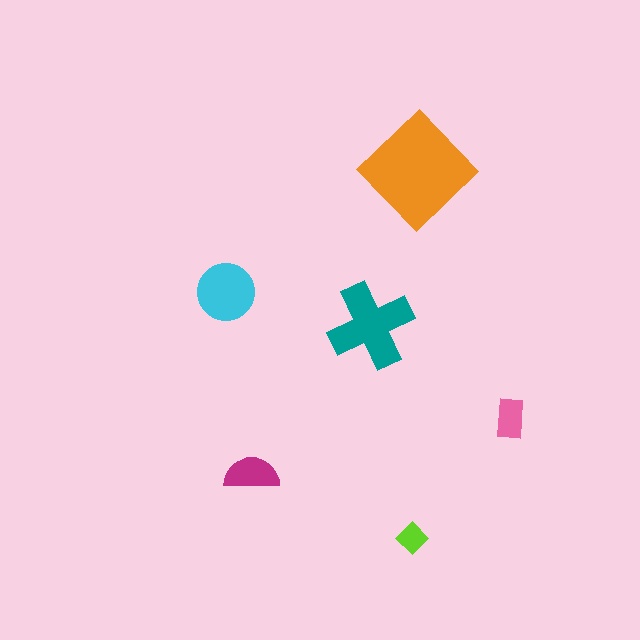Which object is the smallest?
The lime diamond.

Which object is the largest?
The orange diamond.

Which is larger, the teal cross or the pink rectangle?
The teal cross.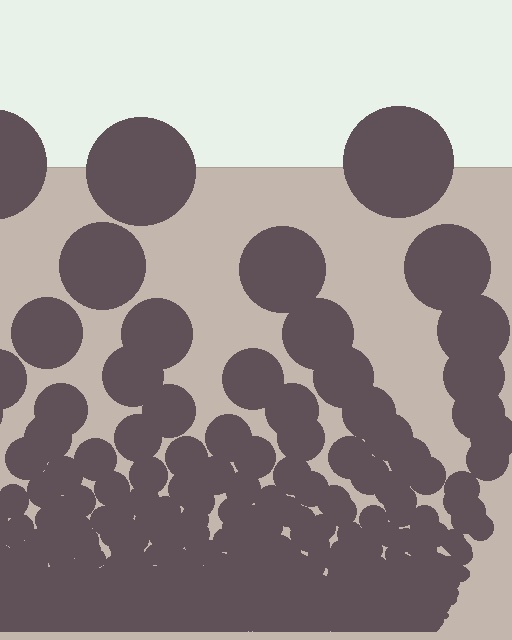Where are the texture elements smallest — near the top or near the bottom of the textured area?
Near the bottom.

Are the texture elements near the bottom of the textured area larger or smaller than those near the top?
Smaller. The gradient is inverted — elements near the bottom are smaller and denser.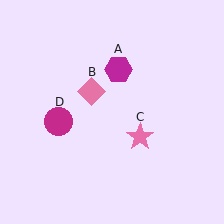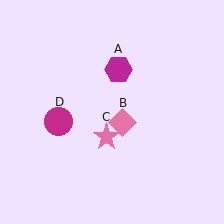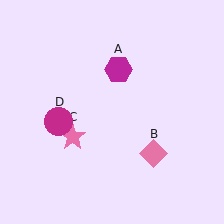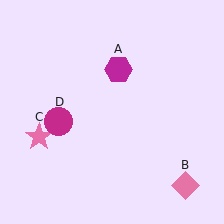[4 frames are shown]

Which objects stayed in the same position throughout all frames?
Magenta hexagon (object A) and magenta circle (object D) remained stationary.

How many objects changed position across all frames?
2 objects changed position: pink diamond (object B), pink star (object C).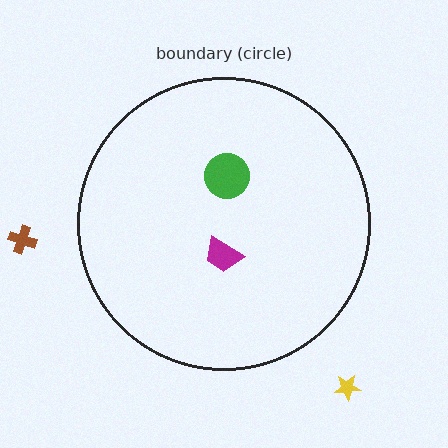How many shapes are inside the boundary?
2 inside, 2 outside.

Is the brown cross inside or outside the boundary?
Outside.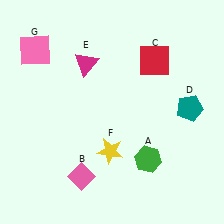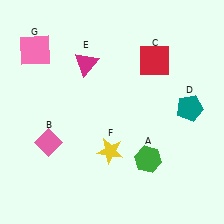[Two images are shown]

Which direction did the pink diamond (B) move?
The pink diamond (B) moved up.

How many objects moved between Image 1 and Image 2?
1 object moved between the two images.